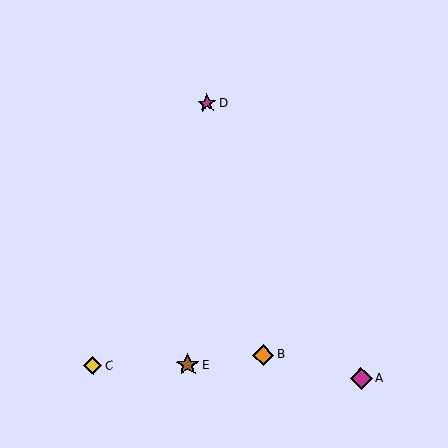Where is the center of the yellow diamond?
The center of the yellow diamond is at (93, 366).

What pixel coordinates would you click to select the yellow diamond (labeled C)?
Click at (93, 366) to select the yellow diamond C.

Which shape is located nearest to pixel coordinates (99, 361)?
The yellow diamond (labeled C) at (93, 366) is nearest to that location.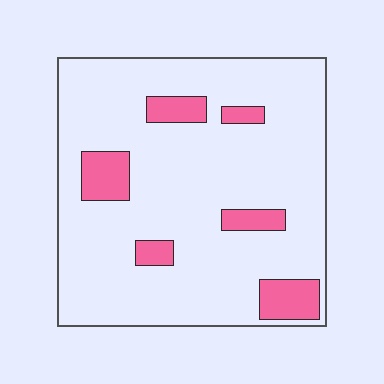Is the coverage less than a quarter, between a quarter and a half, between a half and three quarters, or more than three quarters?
Less than a quarter.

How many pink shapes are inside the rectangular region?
6.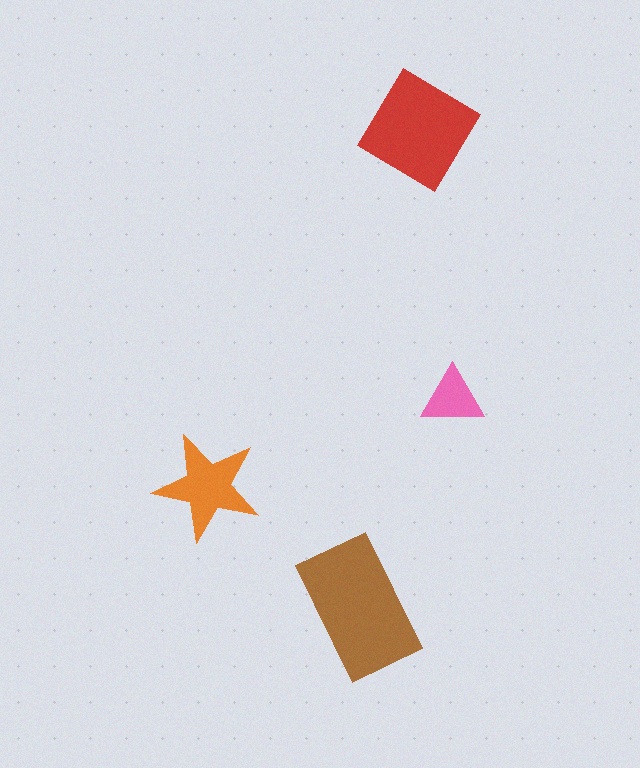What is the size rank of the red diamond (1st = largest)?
2nd.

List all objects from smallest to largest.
The pink triangle, the orange star, the red diamond, the brown rectangle.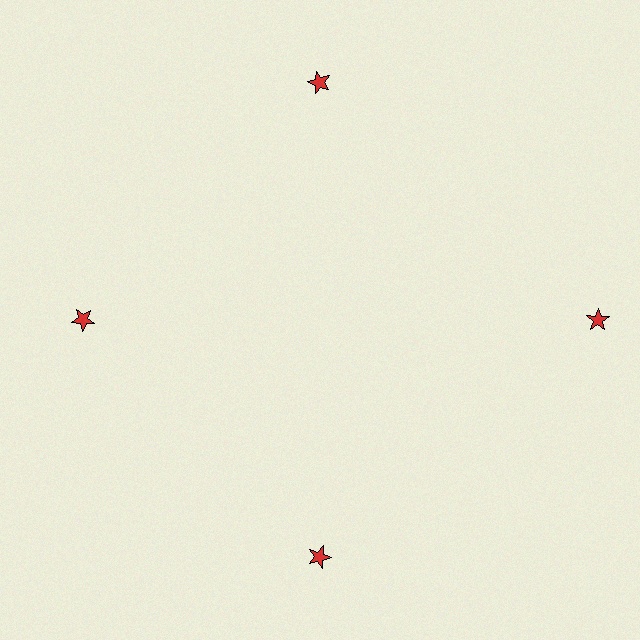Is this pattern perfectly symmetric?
No. The 4 red stars are arranged in a ring, but one element near the 3 o'clock position is pushed outward from the center, breaking the 4-fold rotational symmetry.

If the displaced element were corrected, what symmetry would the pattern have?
It would have 4-fold rotational symmetry — the pattern would map onto itself every 90 degrees.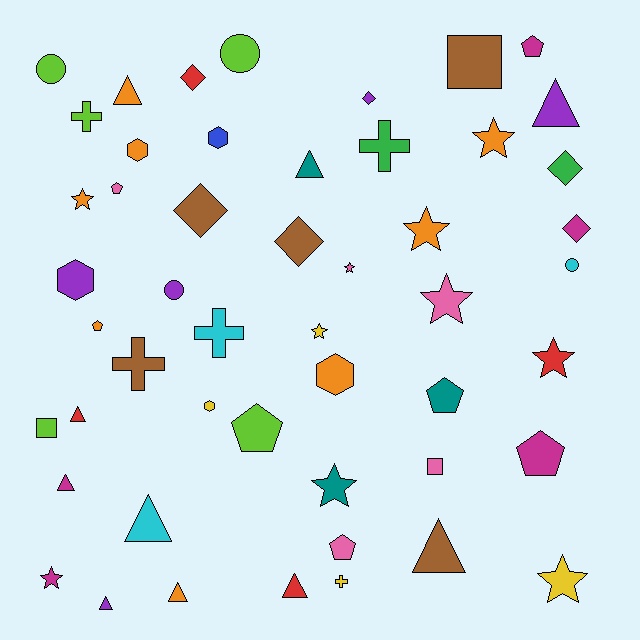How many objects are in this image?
There are 50 objects.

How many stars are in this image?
There are 10 stars.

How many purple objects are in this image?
There are 5 purple objects.